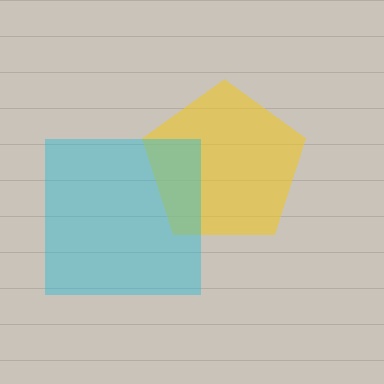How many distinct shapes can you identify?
There are 2 distinct shapes: a yellow pentagon, a cyan square.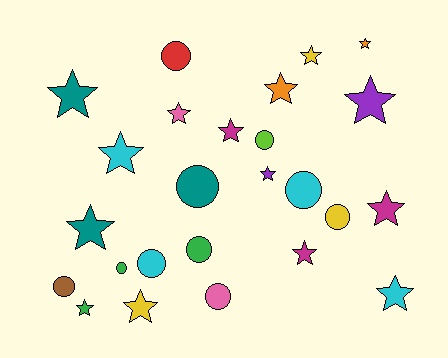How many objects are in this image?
There are 25 objects.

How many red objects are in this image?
There is 1 red object.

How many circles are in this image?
There are 10 circles.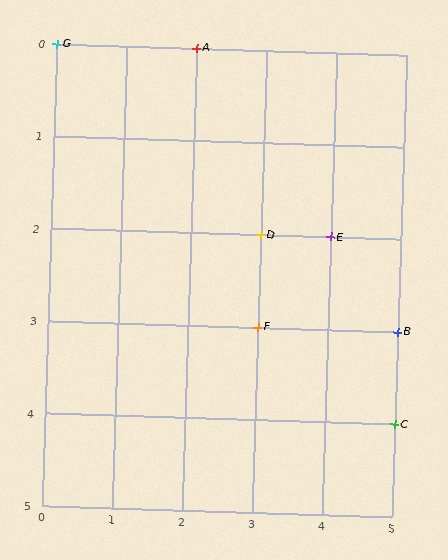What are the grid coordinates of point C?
Point C is at grid coordinates (5, 4).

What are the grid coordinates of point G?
Point G is at grid coordinates (0, 0).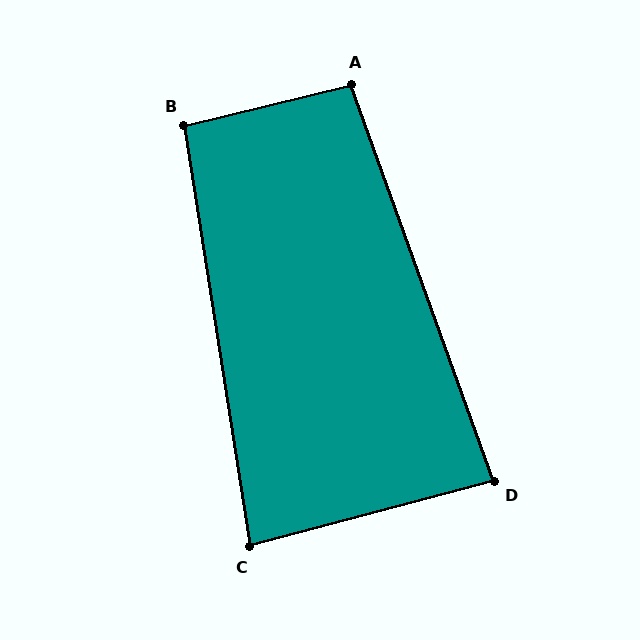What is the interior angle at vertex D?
Approximately 85 degrees (approximately right).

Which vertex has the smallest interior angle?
C, at approximately 84 degrees.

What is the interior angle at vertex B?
Approximately 95 degrees (approximately right).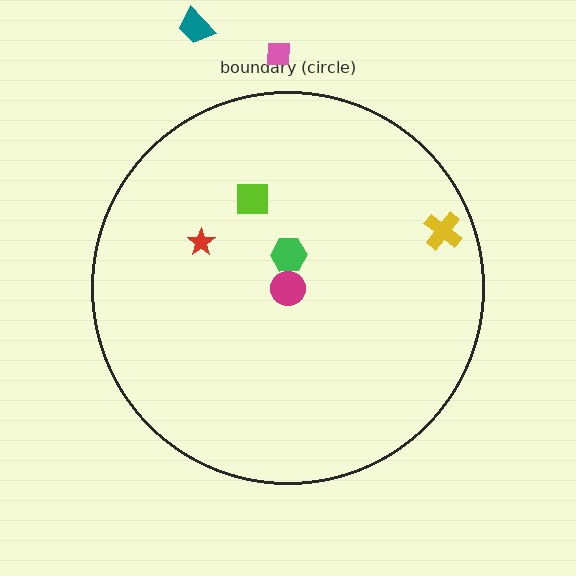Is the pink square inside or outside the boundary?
Outside.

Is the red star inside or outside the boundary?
Inside.